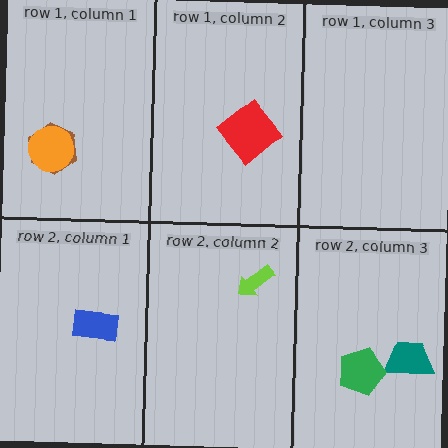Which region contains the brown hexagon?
The row 1, column 1 region.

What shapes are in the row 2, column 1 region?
The blue rectangle.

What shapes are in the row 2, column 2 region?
The lime arrow.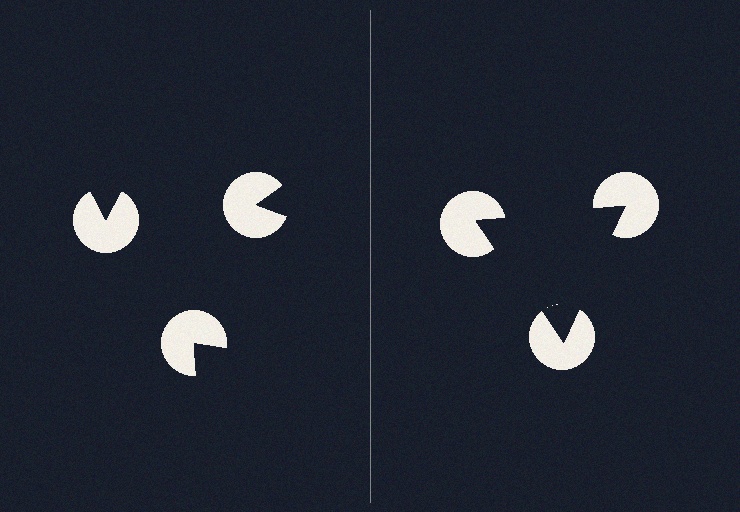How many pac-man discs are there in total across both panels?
6 — 3 on each side.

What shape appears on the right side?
An illusory triangle.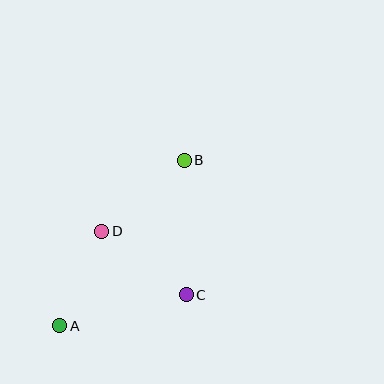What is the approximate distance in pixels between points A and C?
The distance between A and C is approximately 130 pixels.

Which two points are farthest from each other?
Points A and B are farthest from each other.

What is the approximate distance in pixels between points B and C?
The distance between B and C is approximately 134 pixels.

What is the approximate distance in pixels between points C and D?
The distance between C and D is approximately 105 pixels.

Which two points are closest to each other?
Points A and D are closest to each other.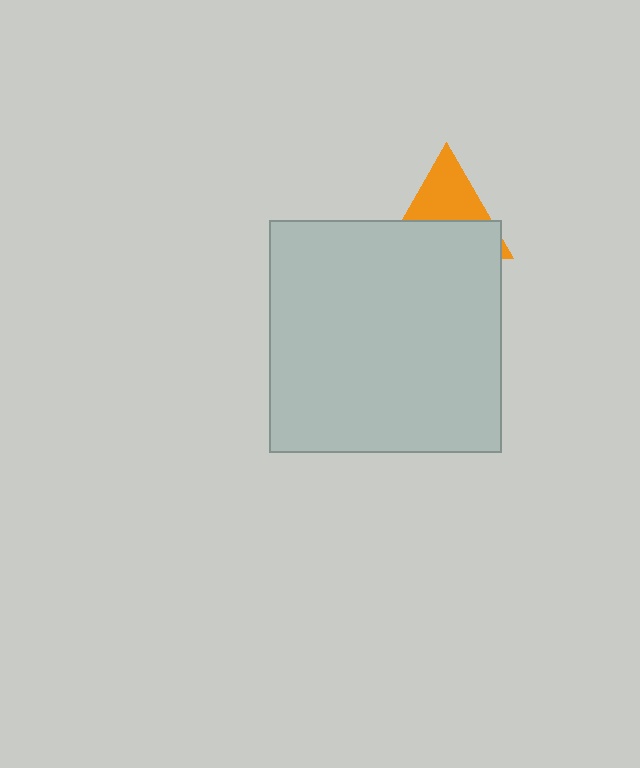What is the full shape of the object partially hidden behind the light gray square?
The partially hidden object is an orange triangle.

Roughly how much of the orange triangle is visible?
About half of it is visible (roughly 46%).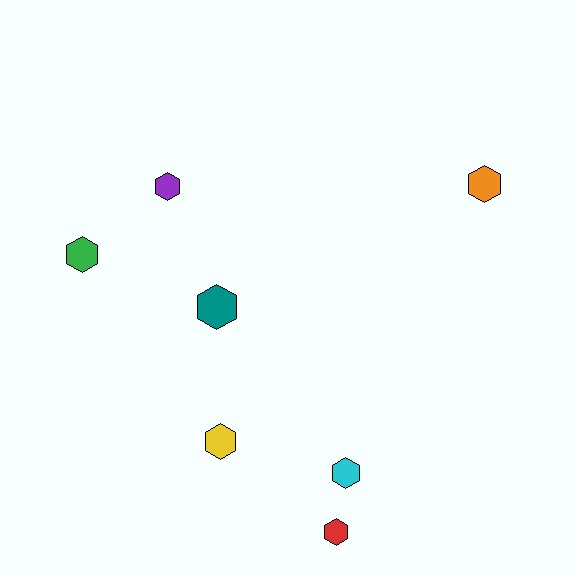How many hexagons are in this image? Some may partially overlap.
There are 7 hexagons.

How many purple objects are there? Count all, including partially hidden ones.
There is 1 purple object.